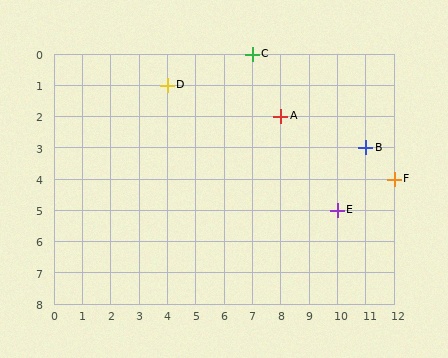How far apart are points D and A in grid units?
Points D and A are 4 columns and 1 row apart (about 4.1 grid units diagonally).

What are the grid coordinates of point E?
Point E is at grid coordinates (10, 5).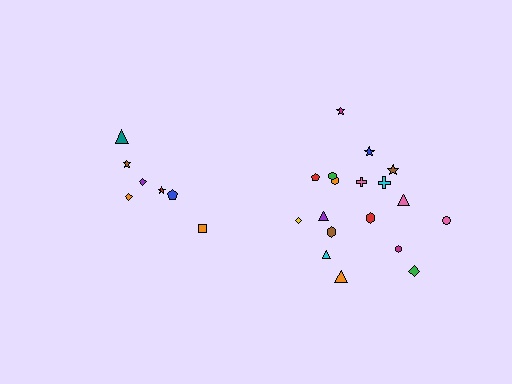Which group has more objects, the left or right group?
The right group.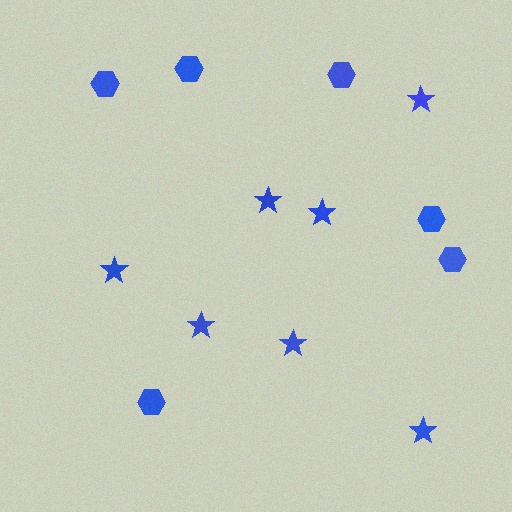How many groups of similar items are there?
There are 2 groups: one group of stars (7) and one group of hexagons (6).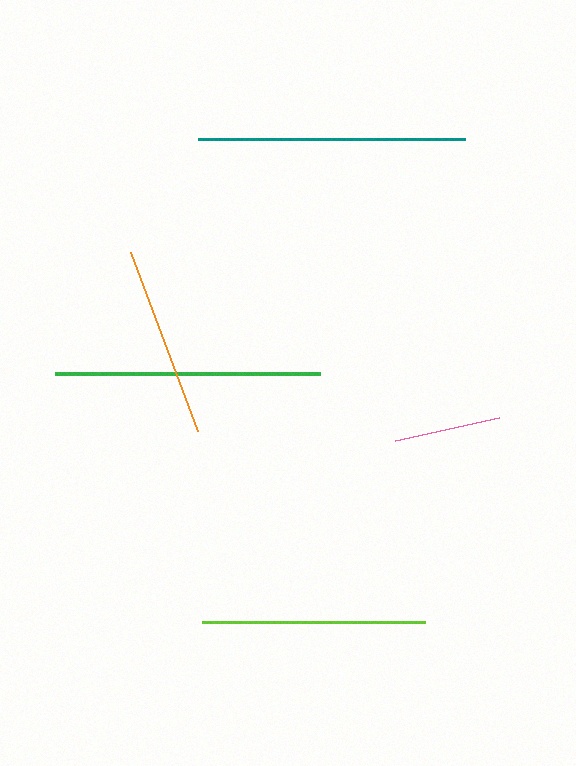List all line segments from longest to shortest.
From longest to shortest: teal, green, lime, orange, pink.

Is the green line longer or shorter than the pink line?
The green line is longer than the pink line.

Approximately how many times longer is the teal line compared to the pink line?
The teal line is approximately 2.5 times the length of the pink line.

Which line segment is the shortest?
The pink line is the shortest at approximately 107 pixels.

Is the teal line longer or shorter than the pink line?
The teal line is longer than the pink line.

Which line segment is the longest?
The teal line is the longest at approximately 268 pixels.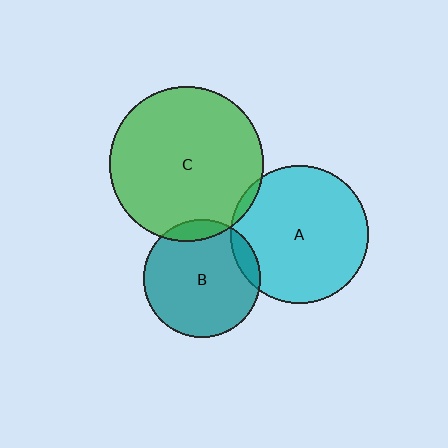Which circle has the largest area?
Circle C (green).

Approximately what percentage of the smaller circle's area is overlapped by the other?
Approximately 10%.